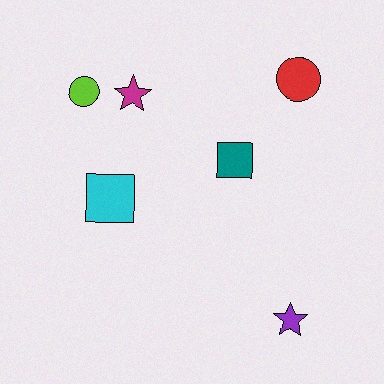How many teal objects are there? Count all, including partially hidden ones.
There is 1 teal object.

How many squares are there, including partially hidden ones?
There are 2 squares.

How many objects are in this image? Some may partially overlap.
There are 6 objects.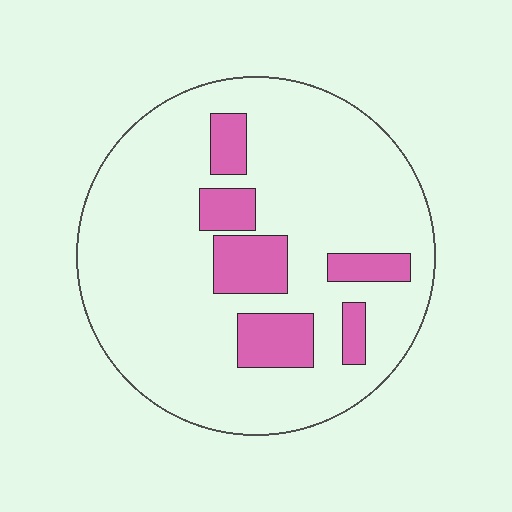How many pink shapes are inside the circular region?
6.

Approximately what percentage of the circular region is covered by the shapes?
Approximately 15%.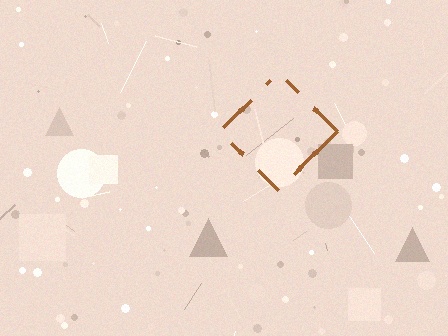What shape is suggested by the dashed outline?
The dashed outline suggests a diamond.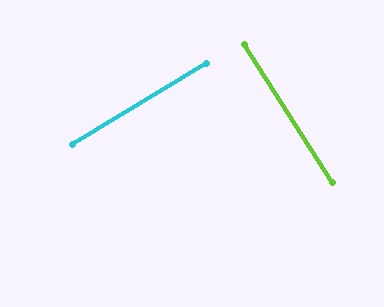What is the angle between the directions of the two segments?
Approximately 88 degrees.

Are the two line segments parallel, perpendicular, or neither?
Perpendicular — they meet at approximately 88°.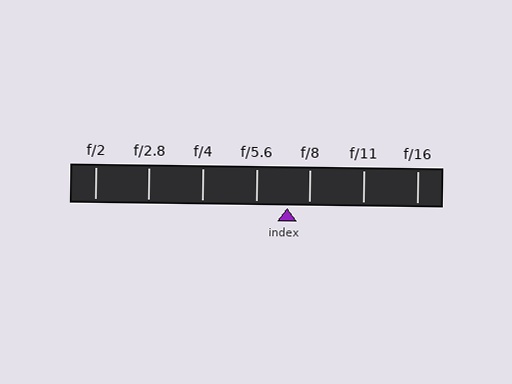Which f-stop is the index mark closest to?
The index mark is closest to f/8.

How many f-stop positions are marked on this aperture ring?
There are 7 f-stop positions marked.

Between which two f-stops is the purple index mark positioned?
The index mark is between f/5.6 and f/8.